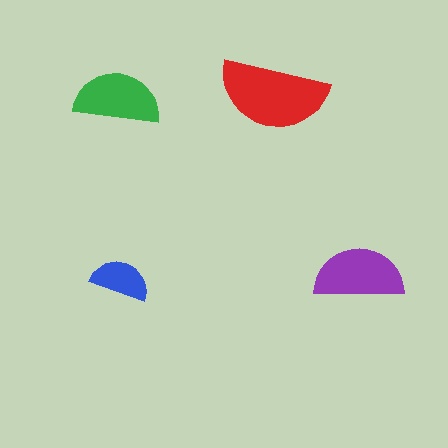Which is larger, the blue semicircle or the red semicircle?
The red one.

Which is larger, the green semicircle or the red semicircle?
The red one.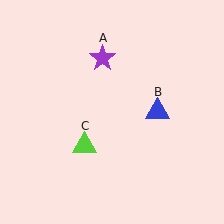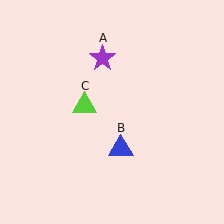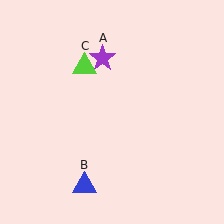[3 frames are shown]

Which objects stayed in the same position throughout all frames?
Purple star (object A) remained stationary.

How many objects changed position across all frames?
2 objects changed position: blue triangle (object B), lime triangle (object C).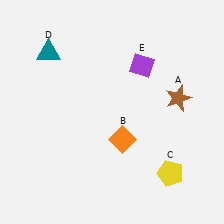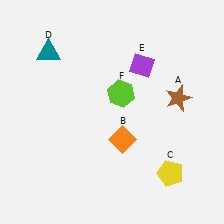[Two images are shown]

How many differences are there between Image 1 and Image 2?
There is 1 difference between the two images.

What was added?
A lime hexagon (F) was added in Image 2.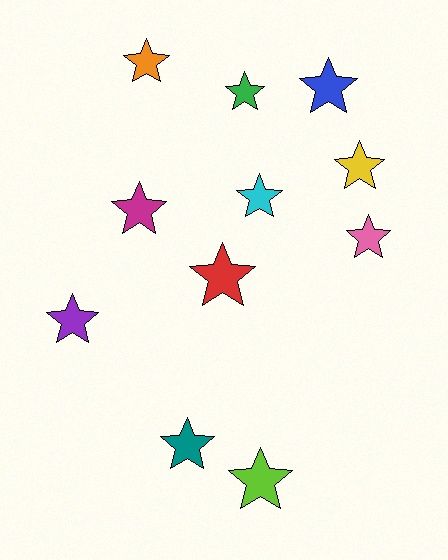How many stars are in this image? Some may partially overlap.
There are 11 stars.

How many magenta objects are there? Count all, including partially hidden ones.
There is 1 magenta object.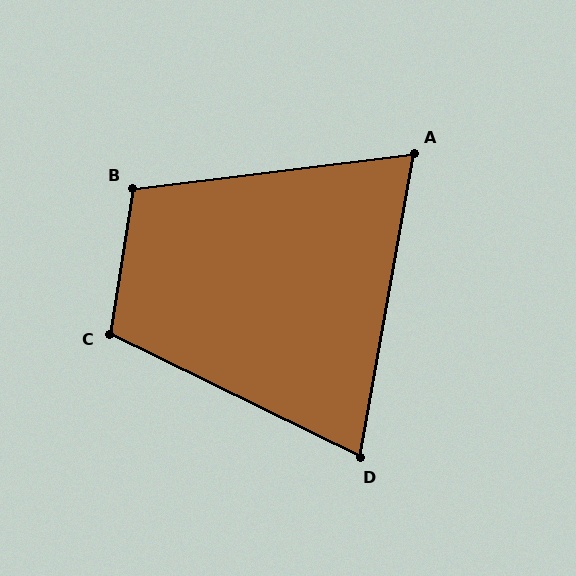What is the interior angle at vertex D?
Approximately 74 degrees (acute).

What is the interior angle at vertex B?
Approximately 106 degrees (obtuse).